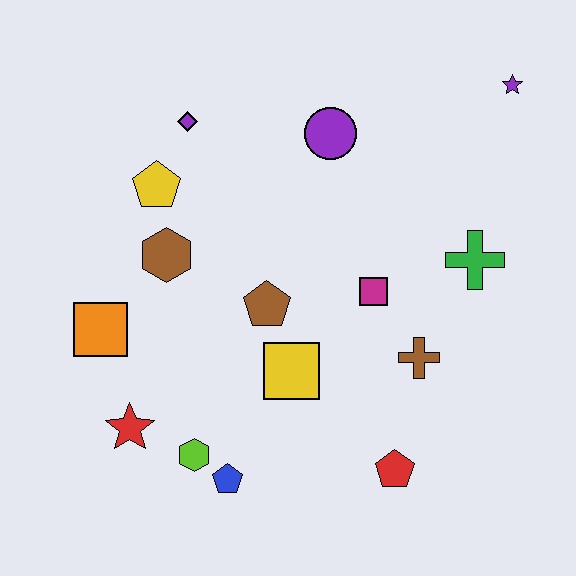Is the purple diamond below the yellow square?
No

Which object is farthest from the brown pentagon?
The purple star is farthest from the brown pentagon.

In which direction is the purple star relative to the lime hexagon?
The purple star is above the lime hexagon.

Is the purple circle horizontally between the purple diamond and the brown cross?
Yes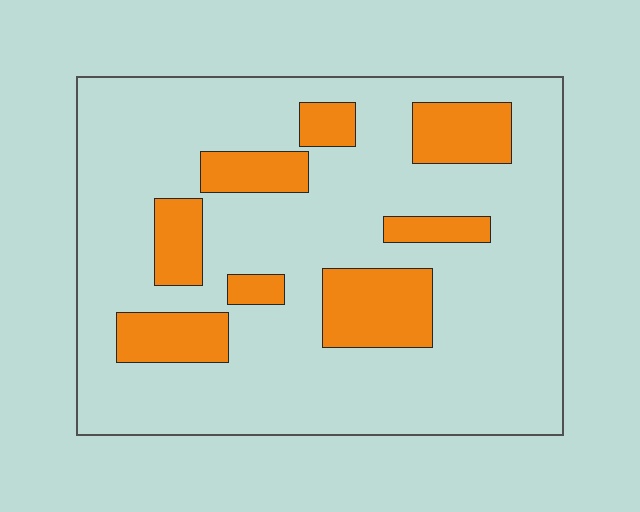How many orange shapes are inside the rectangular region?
8.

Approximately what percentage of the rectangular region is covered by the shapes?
Approximately 20%.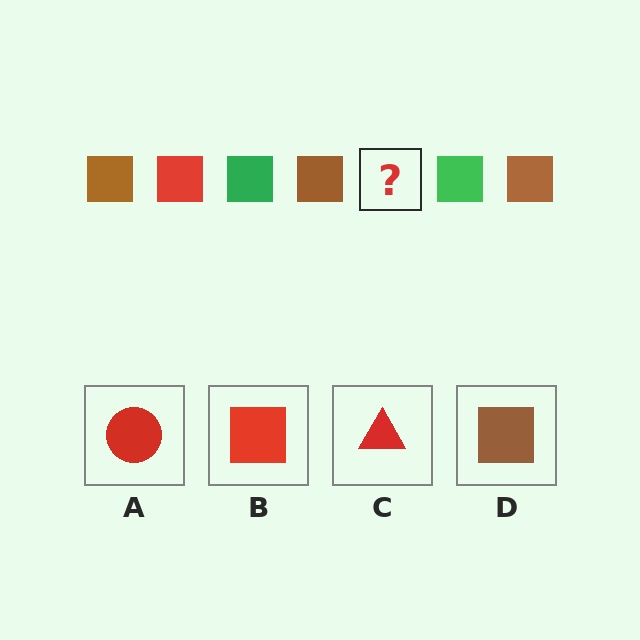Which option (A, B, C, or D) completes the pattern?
B.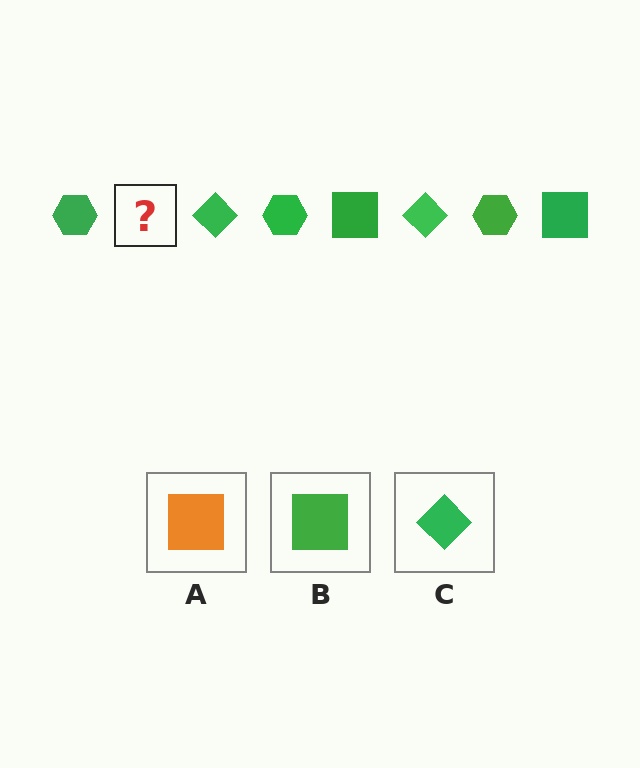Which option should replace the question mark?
Option B.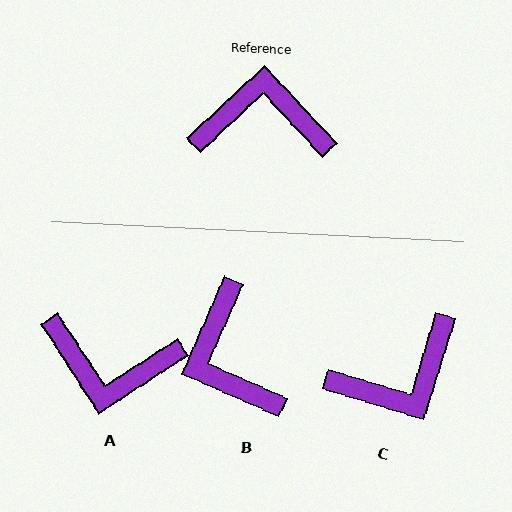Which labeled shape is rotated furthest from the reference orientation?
A, about 170 degrees away.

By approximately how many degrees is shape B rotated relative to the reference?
Approximately 113 degrees counter-clockwise.